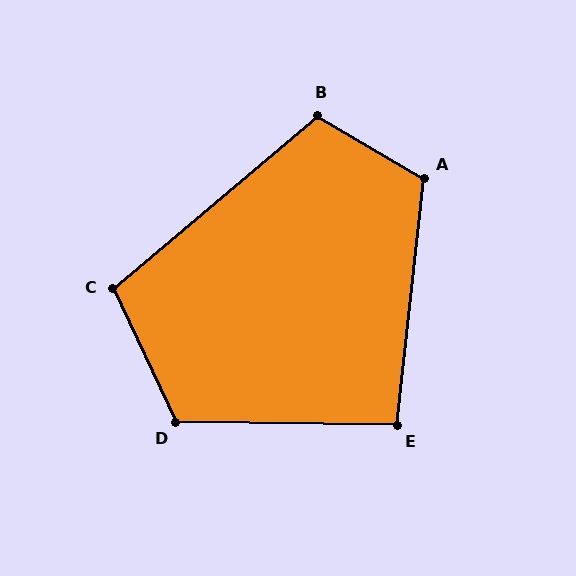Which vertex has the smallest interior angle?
E, at approximately 96 degrees.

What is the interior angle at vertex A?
Approximately 114 degrees (obtuse).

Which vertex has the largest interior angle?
D, at approximately 116 degrees.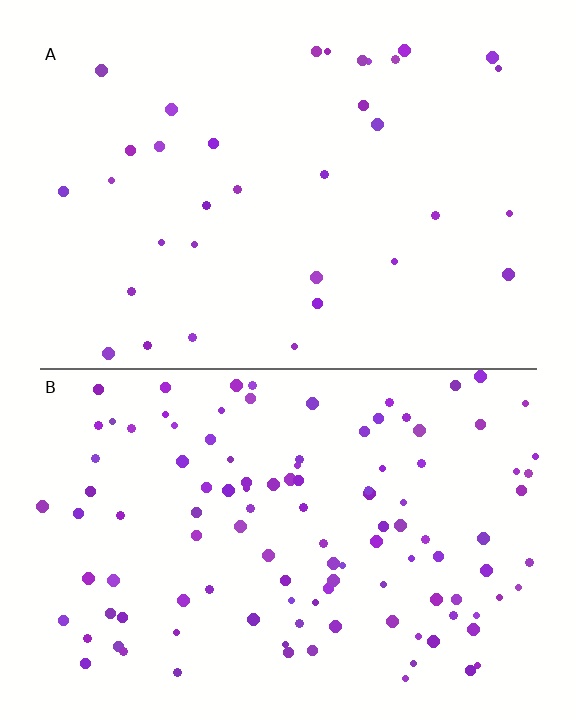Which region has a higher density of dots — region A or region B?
B (the bottom).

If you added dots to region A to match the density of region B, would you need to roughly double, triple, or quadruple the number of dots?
Approximately triple.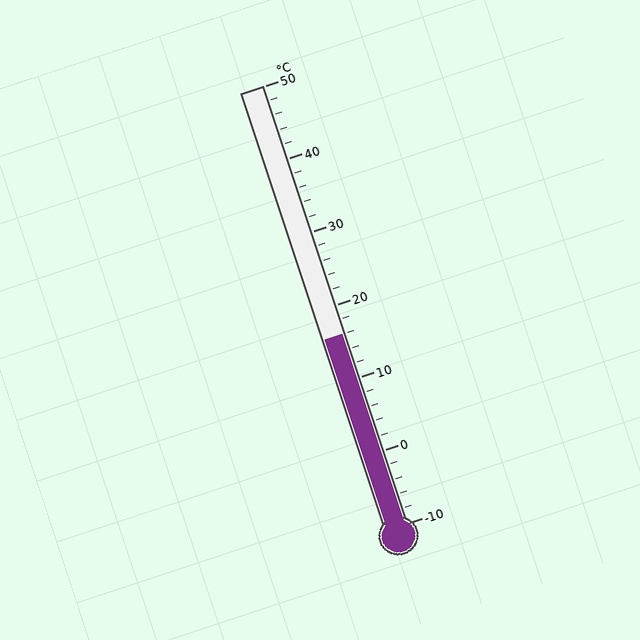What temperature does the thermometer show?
The thermometer shows approximately 16°C.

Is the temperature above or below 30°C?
The temperature is below 30°C.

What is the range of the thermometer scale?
The thermometer scale ranges from -10°C to 50°C.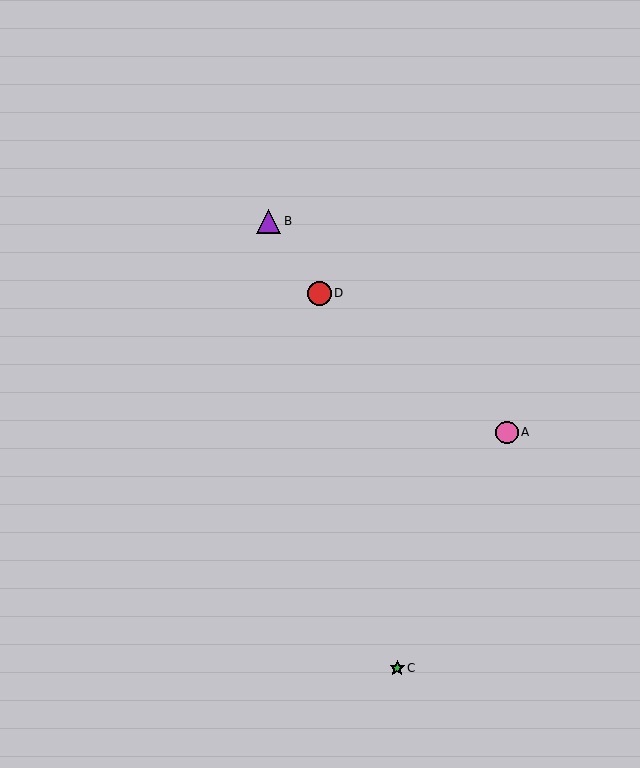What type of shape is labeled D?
Shape D is a red circle.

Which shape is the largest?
The purple triangle (labeled B) is the largest.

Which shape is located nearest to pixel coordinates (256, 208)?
The purple triangle (labeled B) at (269, 221) is nearest to that location.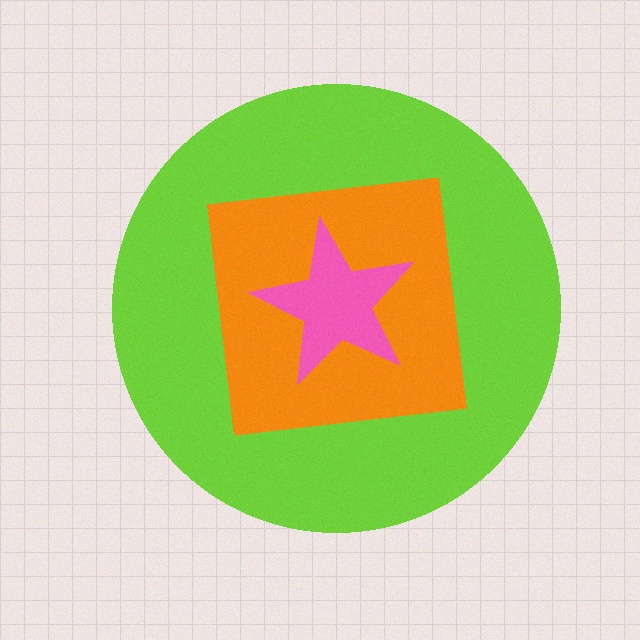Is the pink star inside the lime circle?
Yes.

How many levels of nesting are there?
3.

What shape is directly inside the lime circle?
The orange square.